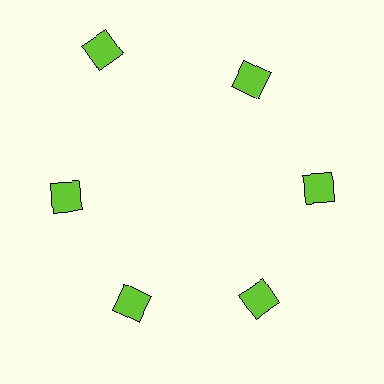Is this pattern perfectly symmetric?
No. The 6 lime squares are arranged in a ring, but one element near the 11 o'clock position is pushed outward from the center, breaking the 6-fold rotational symmetry.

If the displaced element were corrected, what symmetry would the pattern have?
It would have 6-fold rotational symmetry — the pattern would map onto itself every 60 degrees.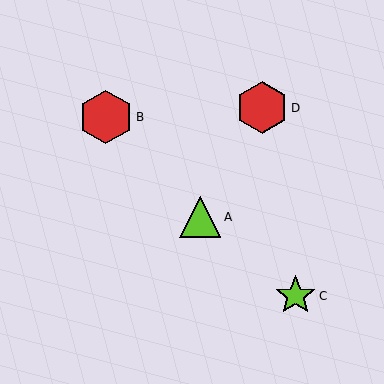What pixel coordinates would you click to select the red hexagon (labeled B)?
Click at (106, 117) to select the red hexagon B.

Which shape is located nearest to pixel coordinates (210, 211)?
The lime triangle (labeled A) at (200, 217) is nearest to that location.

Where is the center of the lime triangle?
The center of the lime triangle is at (200, 217).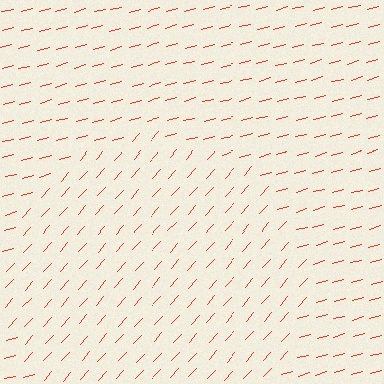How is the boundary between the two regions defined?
The boundary is defined purely by a change in line orientation (approximately 32 degrees difference). All lines are the same color and thickness.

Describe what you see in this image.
The image is filled with small red line segments. A circle region in the image has lines oriented differently from the surrounding lines, creating a visible texture boundary.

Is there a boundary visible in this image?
Yes, there is a texture boundary formed by a change in line orientation.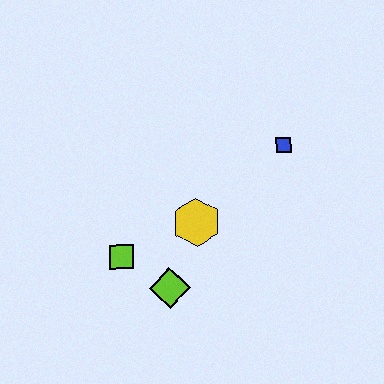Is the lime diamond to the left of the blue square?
Yes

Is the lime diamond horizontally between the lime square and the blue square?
Yes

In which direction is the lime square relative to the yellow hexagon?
The lime square is to the left of the yellow hexagon.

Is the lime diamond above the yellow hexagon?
No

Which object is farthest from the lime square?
The blue square is farthest from the lime square.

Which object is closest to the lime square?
The lime diamond is closest to the lime square.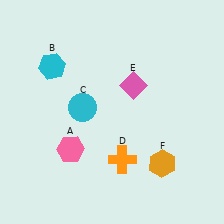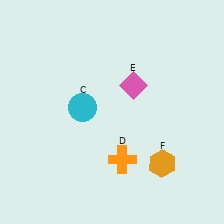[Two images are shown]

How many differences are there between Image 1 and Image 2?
There are 2 differences between the two images.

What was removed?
The cyan hexagon (B), the pink hexagon (A) were removed in Image 2.